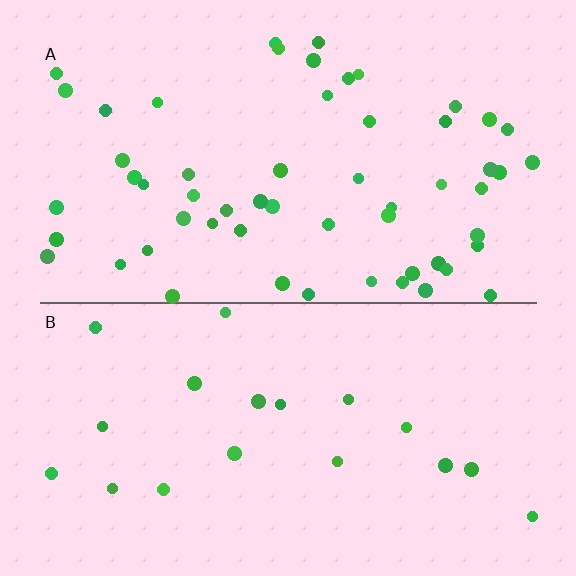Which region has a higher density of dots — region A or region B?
A (the top).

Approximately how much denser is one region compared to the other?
Approximately 3.0× — region A over region B.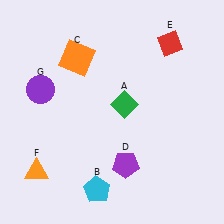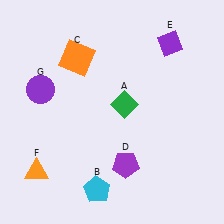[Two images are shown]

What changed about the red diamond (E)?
In Image 1, E is red. In Image 2, it changed to purple.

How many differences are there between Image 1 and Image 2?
There is 1 difference between the two images.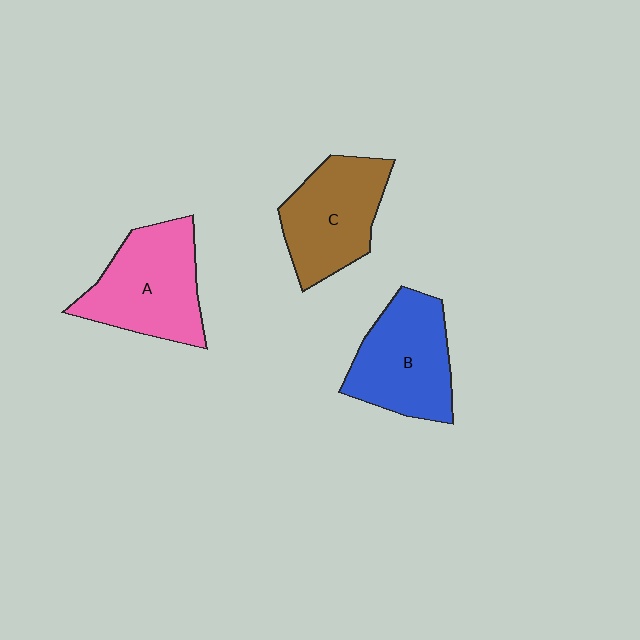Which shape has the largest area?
Shape A (pink).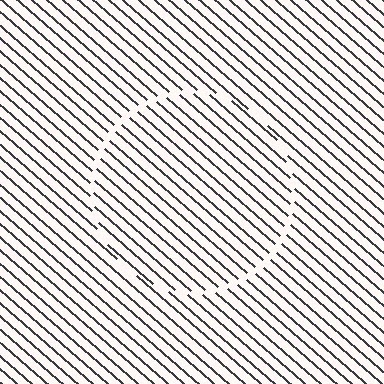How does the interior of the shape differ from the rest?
The interior of the shape contains the same grating, shifted by half a period — the contour is defined by the phase discontinuity where line-ends from the inner and outer gratings abut.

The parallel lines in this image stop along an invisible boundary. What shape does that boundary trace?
An illusory circle. The interior of the shape contains the same grating, shifted by half a period — the contour is defined by the phase discontinuity where line-ends from the inner and outer gratings abut.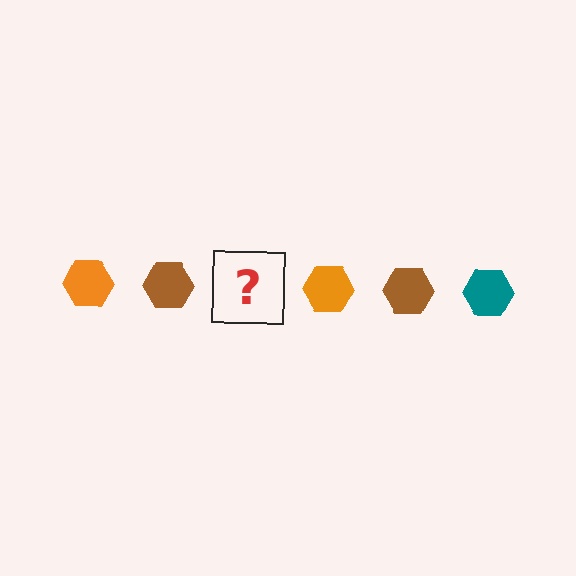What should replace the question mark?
The question mark should be replaced with a teal hexagon.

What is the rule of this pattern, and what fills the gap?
The rule is that the pattern cycles through orange, brown, teal hexagons. The gap should be filled with a teal hexagon.